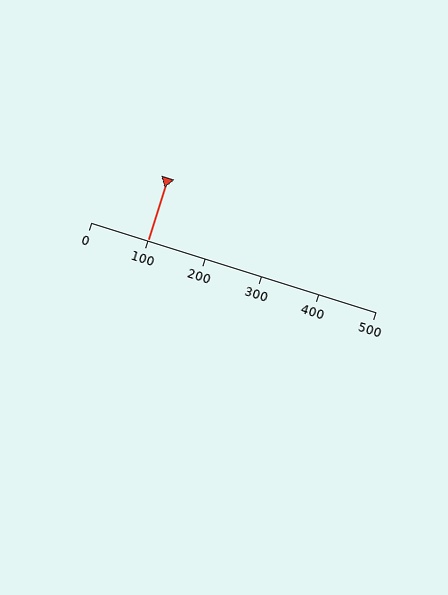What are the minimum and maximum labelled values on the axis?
The axis runs from 0 to 500.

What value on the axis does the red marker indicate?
The marker indicates approximately 100.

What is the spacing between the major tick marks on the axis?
The major ticks are spaced 100 apart.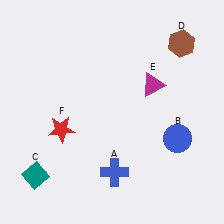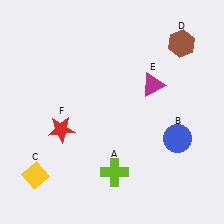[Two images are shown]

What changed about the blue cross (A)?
In Image 1, A is blue. In Image 2, it changed to lime.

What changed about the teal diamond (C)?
In Image 1, C is teal. In Image 2, it changed to yellow.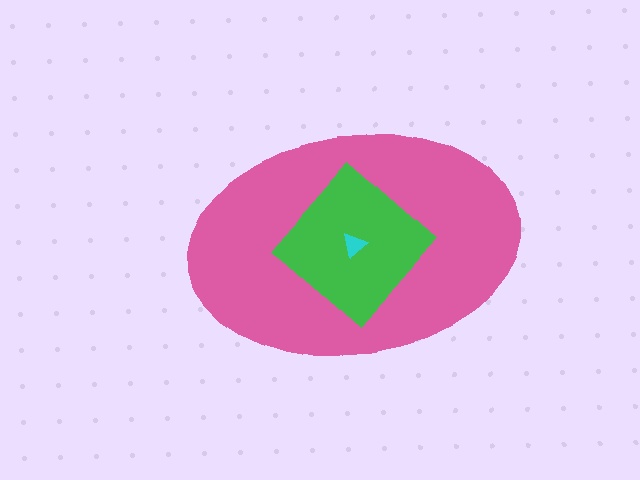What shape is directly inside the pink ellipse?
The green diamond.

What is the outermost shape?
The pink ellipse.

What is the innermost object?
The cyan triangle.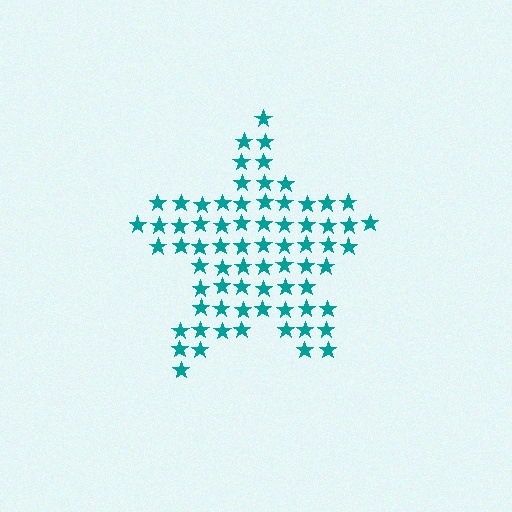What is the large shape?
The large shape is a star.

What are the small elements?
The small elements are stars.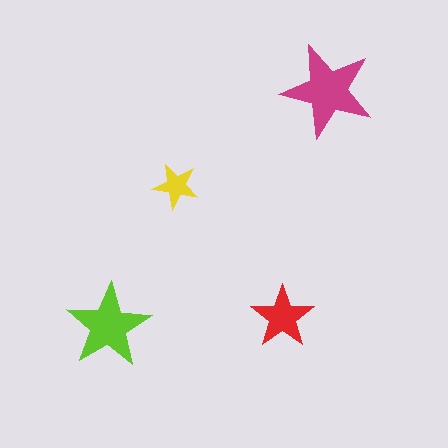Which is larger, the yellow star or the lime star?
The lime one.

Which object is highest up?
The magenta star is topmost.